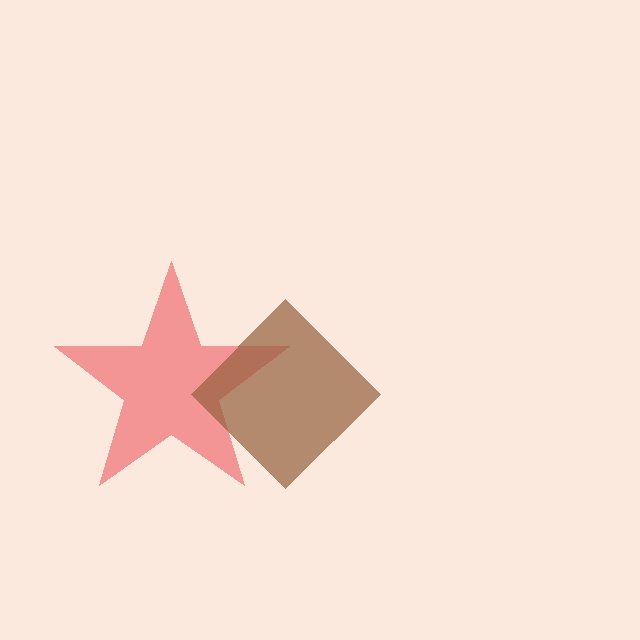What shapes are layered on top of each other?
The layered shapes are: a red star, a brown diamond.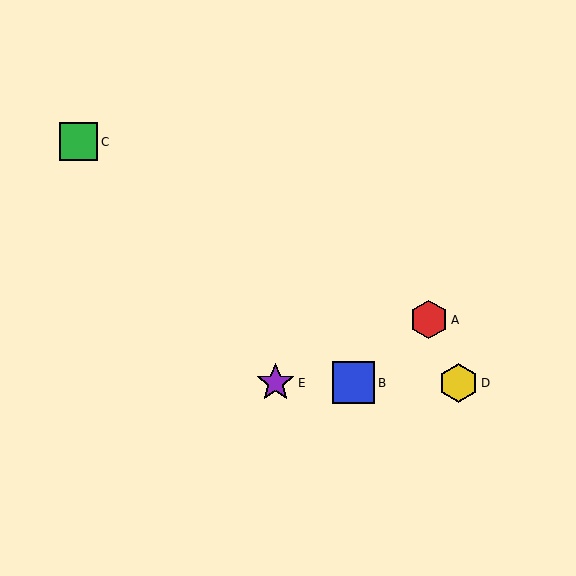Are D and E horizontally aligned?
Yes, both are at y≈383.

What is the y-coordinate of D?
Object D is at y≈383.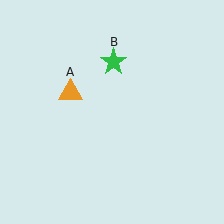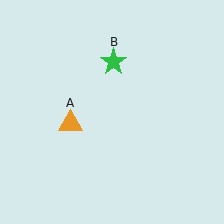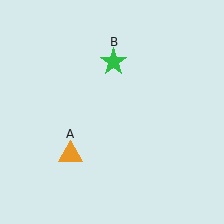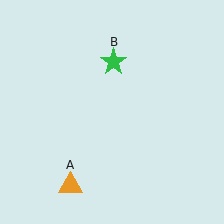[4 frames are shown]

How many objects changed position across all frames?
1 object changed position: orange triangle (object A).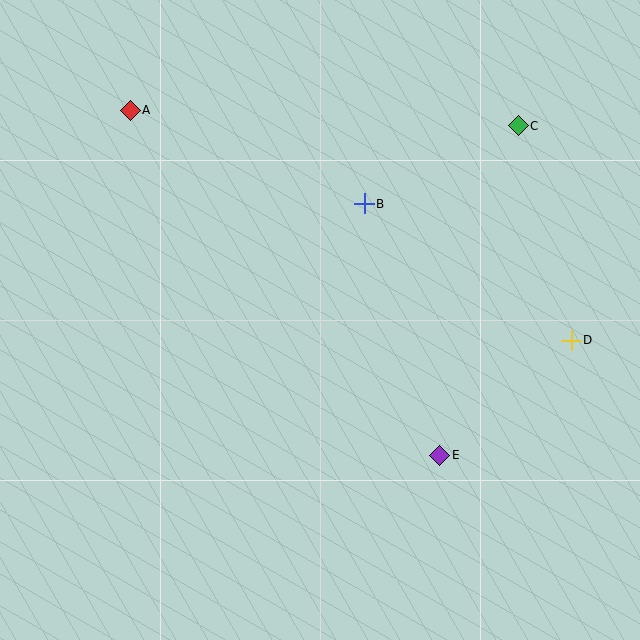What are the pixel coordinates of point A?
Point A is at (130, 110).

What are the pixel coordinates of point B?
Point B is at (364, 204).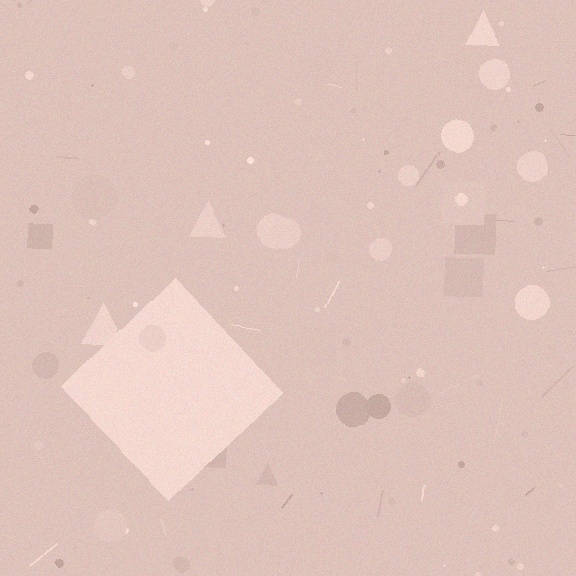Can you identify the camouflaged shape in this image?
The camouflaged shape is a diamond.